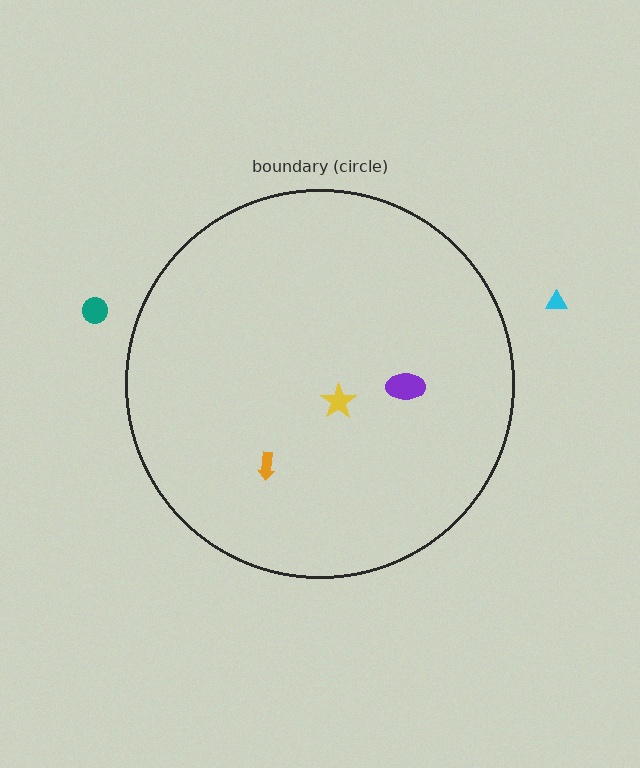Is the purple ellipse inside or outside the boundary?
Inside.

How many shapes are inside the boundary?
3 inside, 2 outside.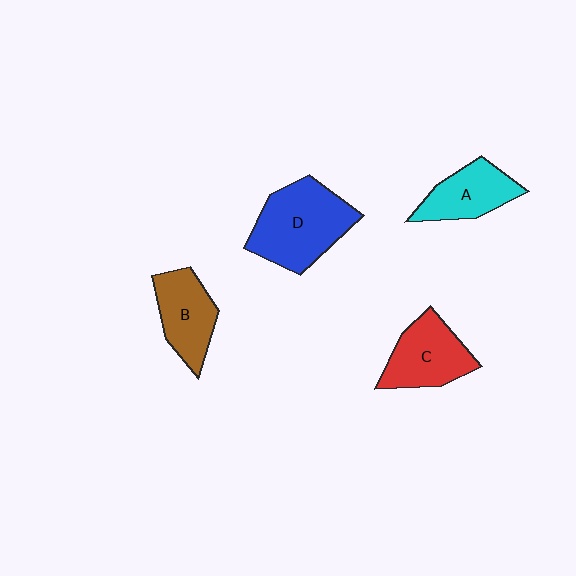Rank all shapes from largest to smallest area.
From largest to smallest: D (blue), C (red), B (brown), A (cyan).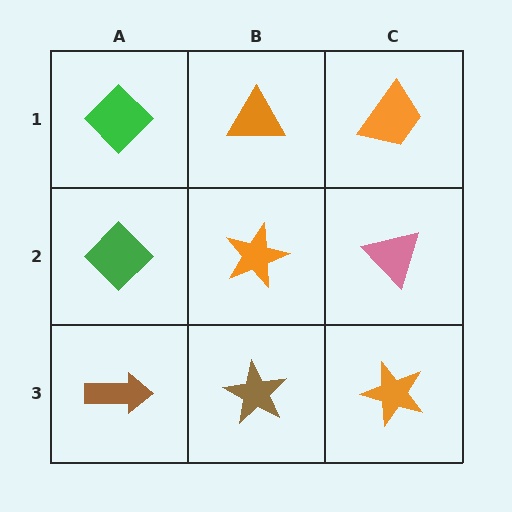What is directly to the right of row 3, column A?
A brown star.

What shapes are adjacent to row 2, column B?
An orange triangle (row 1, column B), a brown star (row 3, column B), a green diamond (row 2, column A), a pink triangle (row 2, column C).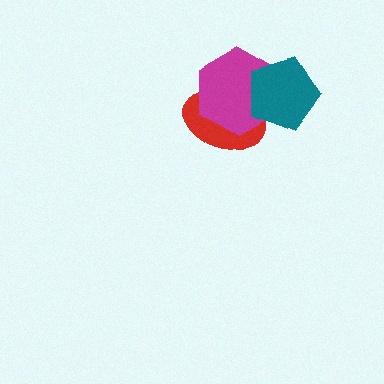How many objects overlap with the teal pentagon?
2 objects overlap with the teal pentagon.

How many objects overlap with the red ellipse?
2 objects overlap with the red ellipse.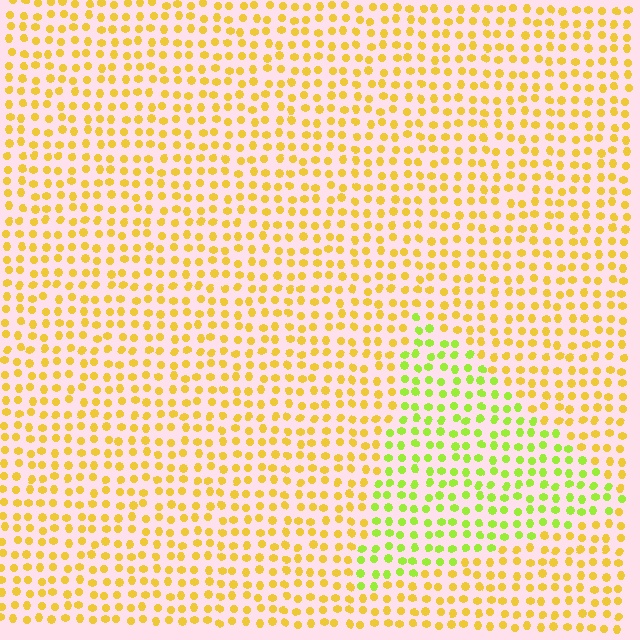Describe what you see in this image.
The image is filled with small yellow elements in a uniform arrangement. A triangle-shaped region is visible where the elements are tinted to a slightly different hue, forming a subtle color boundary.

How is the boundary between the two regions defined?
The boundary is defined purely by a slight shift in hue (about 41 degrees). Spacing, size, and orientation are identical on both sides.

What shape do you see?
I see a triangle.